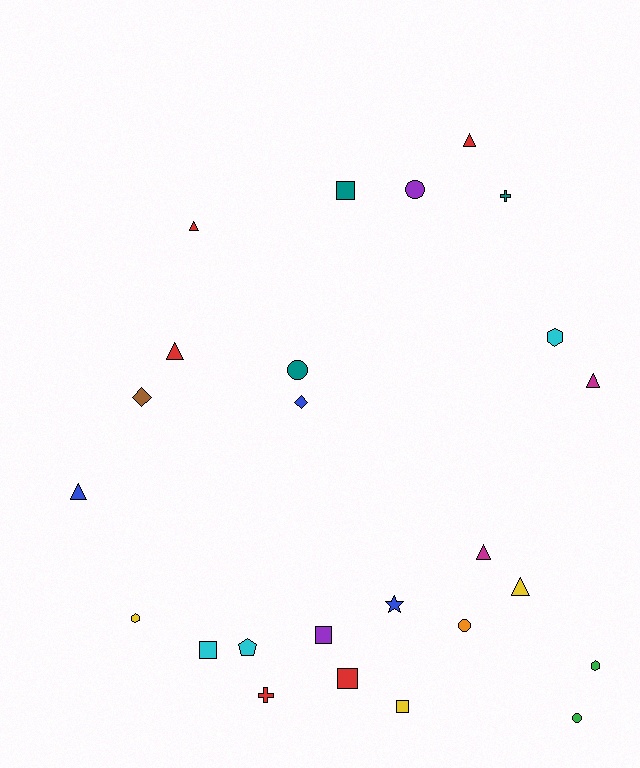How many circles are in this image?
There are 4 circles.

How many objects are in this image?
There are 25 objects.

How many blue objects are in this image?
There are 3 blue objects.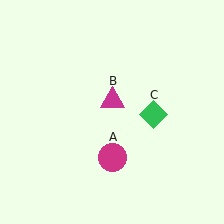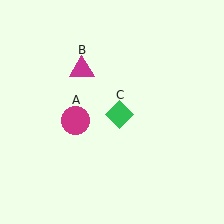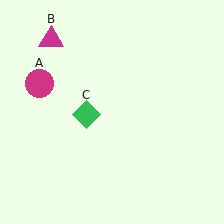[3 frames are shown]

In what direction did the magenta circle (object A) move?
The magenta circle (object A) moved up and to the left.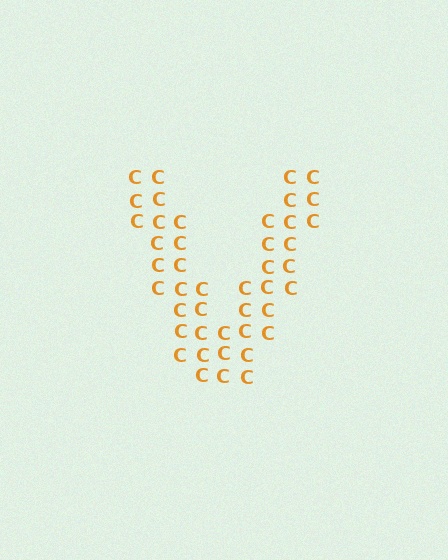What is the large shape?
The large shape is the letter V.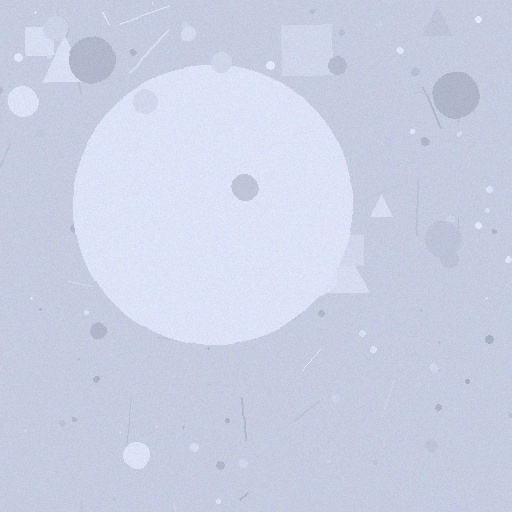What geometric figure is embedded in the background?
A circle is embedded in the background.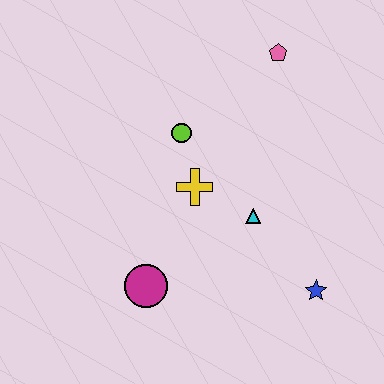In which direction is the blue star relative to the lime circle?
The blue star is below the lime circle.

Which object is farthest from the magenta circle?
The pink pentagon is farthest from the magenta circle.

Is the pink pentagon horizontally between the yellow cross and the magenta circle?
No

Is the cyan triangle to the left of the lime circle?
No